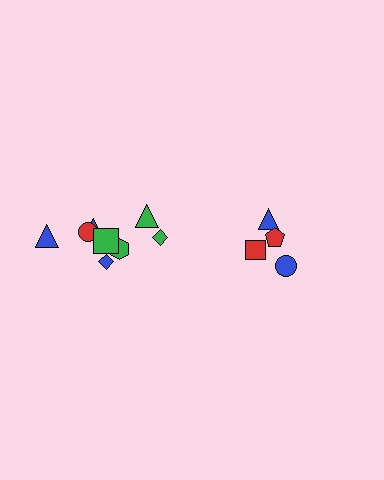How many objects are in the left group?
There are 8 objects.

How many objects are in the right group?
There are 4 objects.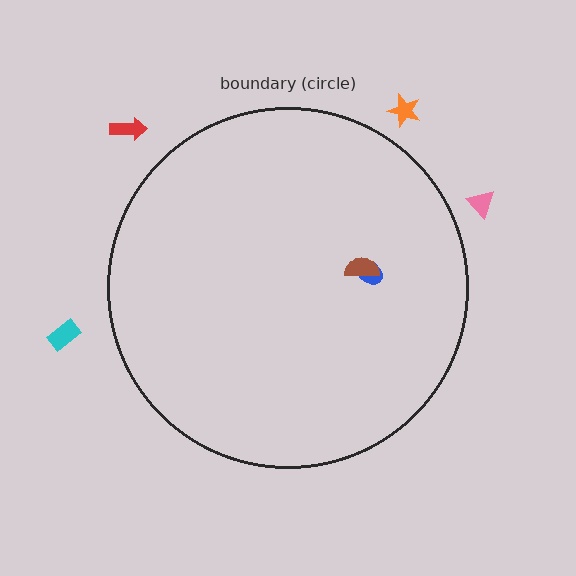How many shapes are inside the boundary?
2 inside, 4 outside.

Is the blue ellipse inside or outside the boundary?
Inside.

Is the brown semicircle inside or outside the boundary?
Inside.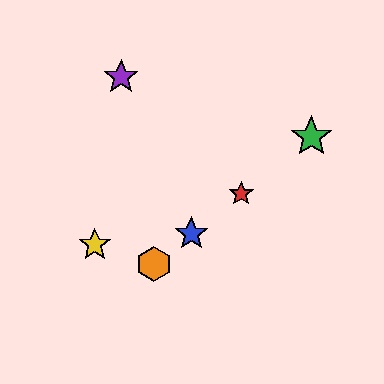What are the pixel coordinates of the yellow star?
The yellow star is at (95, 245).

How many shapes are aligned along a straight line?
4 shapes (the red star, the blue star, the green star, the orange hexagon) are aligned along a straight line.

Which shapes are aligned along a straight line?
The red star, the blue star, the green star, the orange hexagon are aligned along a straight line.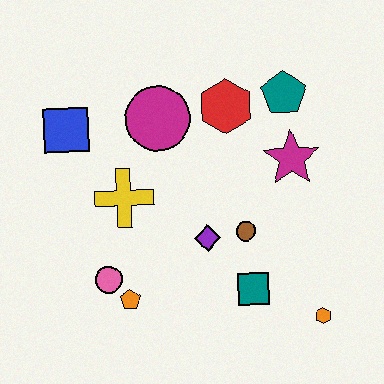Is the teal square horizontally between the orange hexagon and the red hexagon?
Yes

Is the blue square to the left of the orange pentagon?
Yes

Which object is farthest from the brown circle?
The blue square is farthest from the brown circle.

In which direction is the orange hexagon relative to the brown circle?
The orange hexagon is below the brown circle.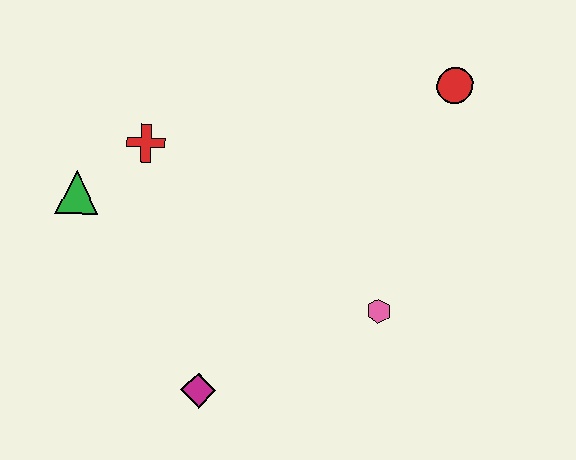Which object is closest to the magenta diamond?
The pink hexagon is closest to the magenta diamond.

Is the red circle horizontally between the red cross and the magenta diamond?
No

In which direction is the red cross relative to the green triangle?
The red cross is to the right of the green triangle.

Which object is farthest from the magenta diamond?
The red circle is farthest from the magenta diamond.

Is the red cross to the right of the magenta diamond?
No